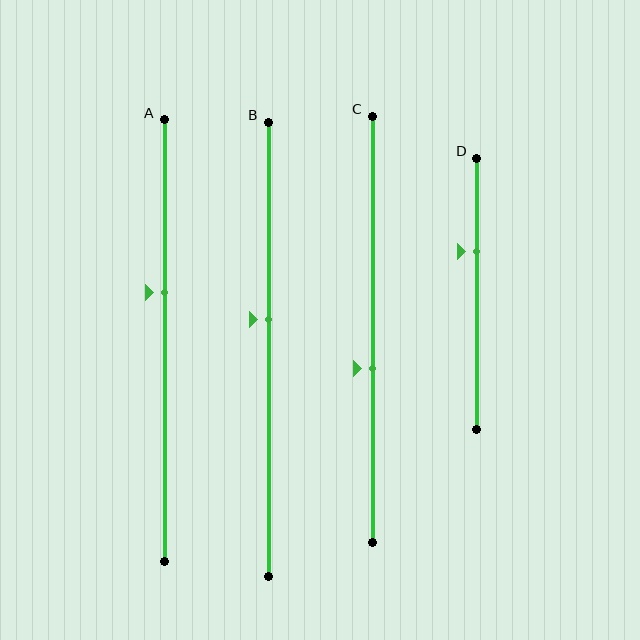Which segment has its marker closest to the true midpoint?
Segment B has its marker closest to the true midpoint.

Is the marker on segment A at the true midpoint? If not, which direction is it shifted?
No, the marker on segment A is shifted upward by about 11% of the segment length.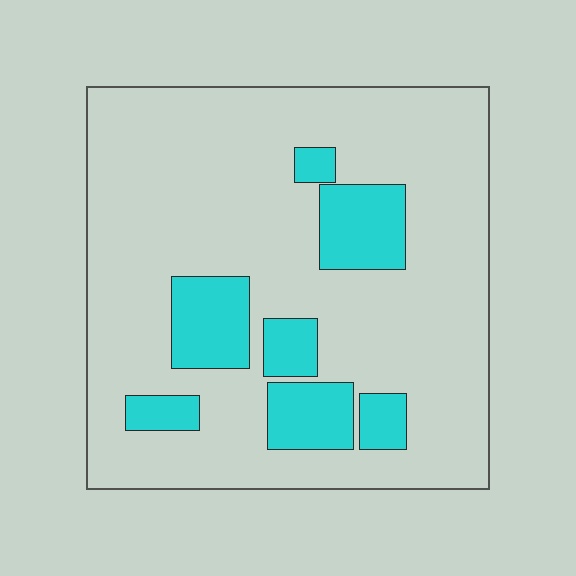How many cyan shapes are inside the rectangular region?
7.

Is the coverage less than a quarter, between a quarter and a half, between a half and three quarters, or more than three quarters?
Less than a quarter.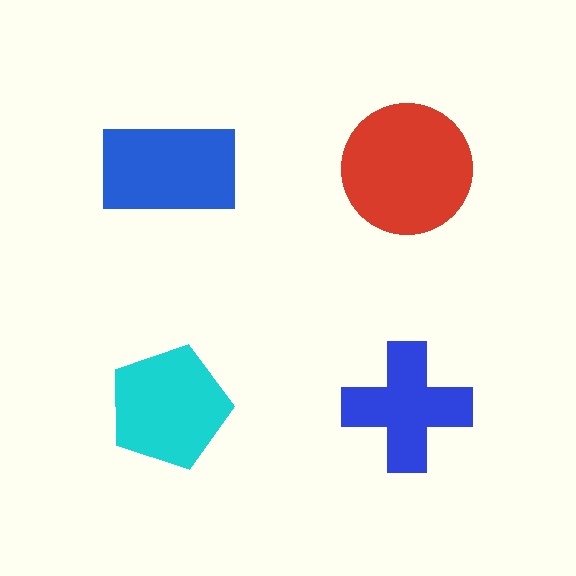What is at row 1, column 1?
A blue rectangle.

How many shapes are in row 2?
2 shapes.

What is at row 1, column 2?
A red circle.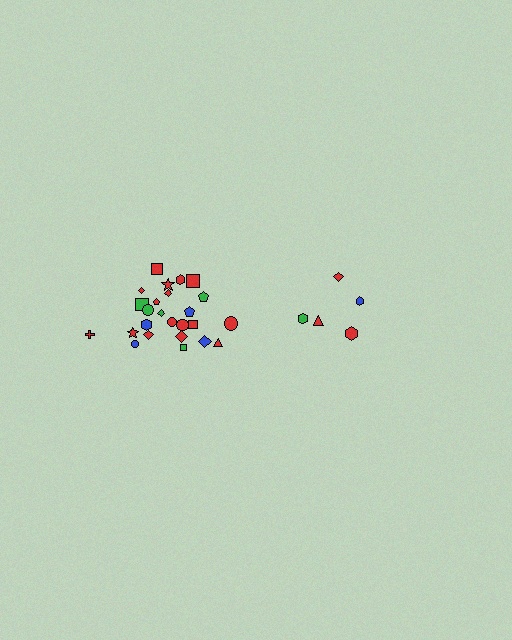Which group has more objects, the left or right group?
The left group.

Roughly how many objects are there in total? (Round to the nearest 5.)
Roughly 30 objects in total.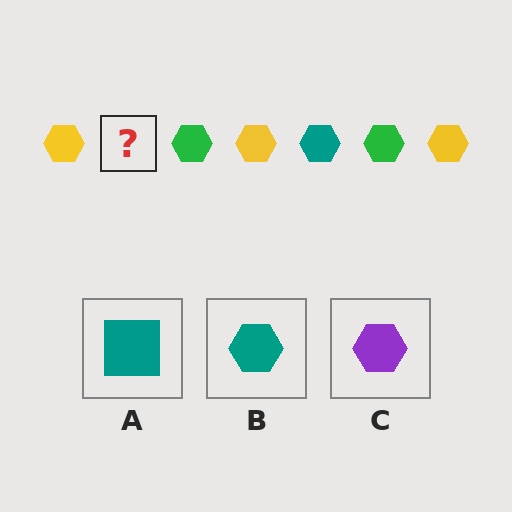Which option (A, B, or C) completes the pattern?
B.